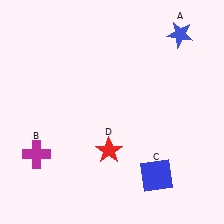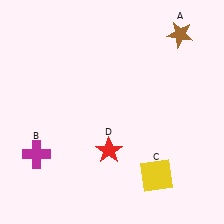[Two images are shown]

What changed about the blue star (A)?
In Image 1, A is blue. In Image 2, it changed to brown.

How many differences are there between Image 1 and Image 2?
There are 2 differences between the two images.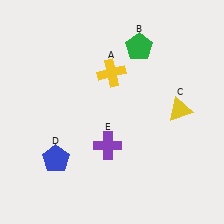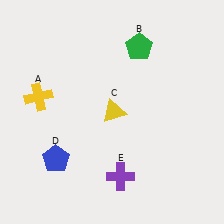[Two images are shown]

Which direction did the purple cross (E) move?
The purple cross (E) moved down.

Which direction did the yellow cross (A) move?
The yellow cross (A) moved left.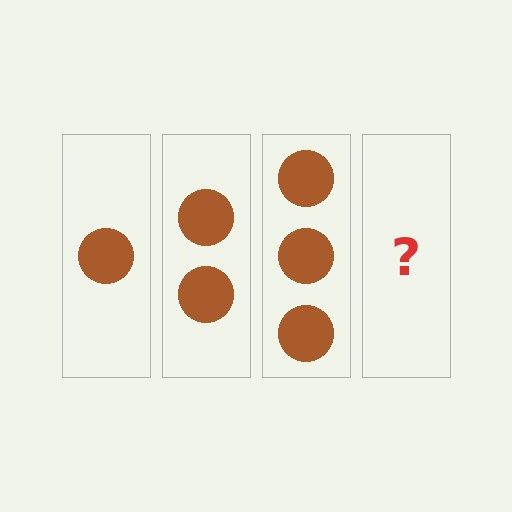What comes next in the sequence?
The next element should be 4 circles.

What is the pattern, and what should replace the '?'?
The pattern is that each step adds one more circle. The '?' should be 4 circles.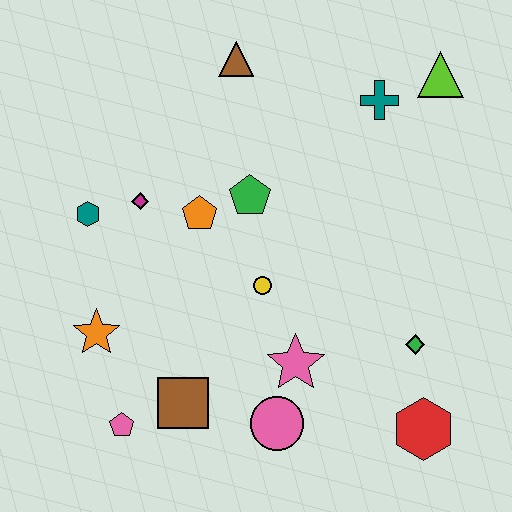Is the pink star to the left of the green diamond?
Yes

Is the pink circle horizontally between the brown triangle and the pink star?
Yes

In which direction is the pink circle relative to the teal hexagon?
The pink circle is below the teal hexagon.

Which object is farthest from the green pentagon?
The red hexagon is farthest from the green pentagon.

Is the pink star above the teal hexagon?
No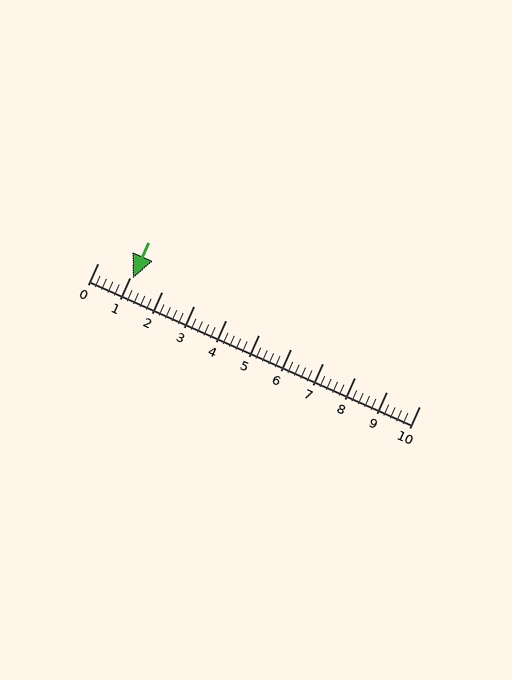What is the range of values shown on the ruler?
The ruler shows values from 0 to 10.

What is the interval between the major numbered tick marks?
The major tick marks are spaced 1 units apart.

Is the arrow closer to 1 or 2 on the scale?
The arrow is closer to 1.